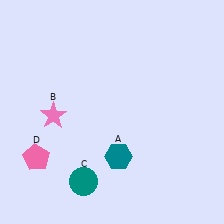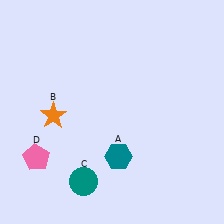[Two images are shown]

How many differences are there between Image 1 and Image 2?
There is 1 difference between the two images.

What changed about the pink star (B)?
In Image 1, B is pink. In Image 2, it changed to orange.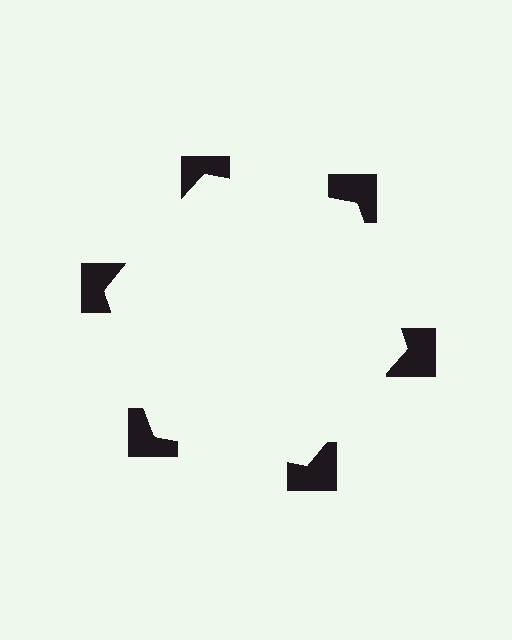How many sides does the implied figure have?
6 sides.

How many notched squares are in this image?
There are 6 — one at each vertex of the illusory hexagon.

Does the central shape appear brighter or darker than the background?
It typically appears slightly brighter than the background, even though no actual brightness change is drawn.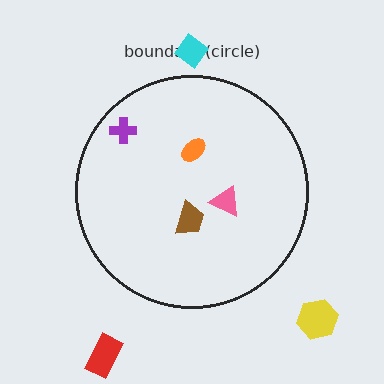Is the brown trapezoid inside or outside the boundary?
Inside.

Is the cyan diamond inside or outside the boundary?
Outside.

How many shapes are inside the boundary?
4 inside, 3 outside.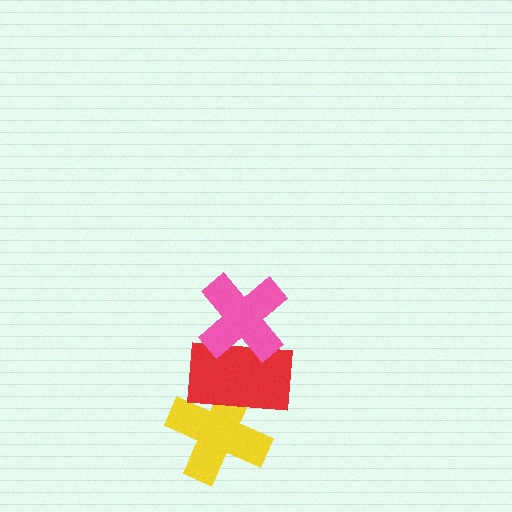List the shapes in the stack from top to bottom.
From top to bottom: the pink cross, the red rectangle, the yellow cross.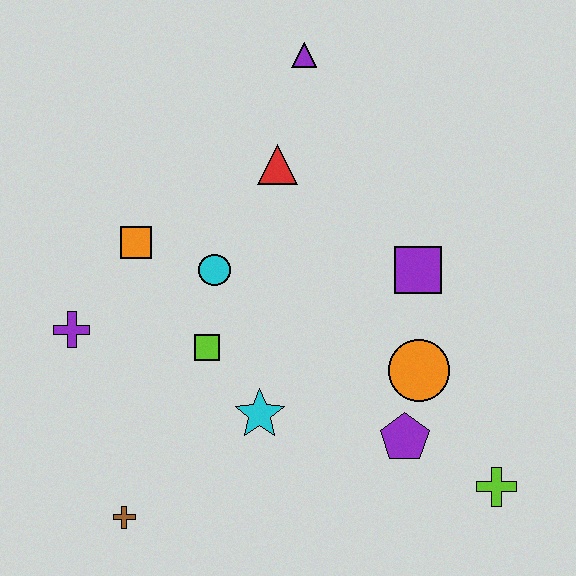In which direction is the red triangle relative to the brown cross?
The red triangle is above the brown cross.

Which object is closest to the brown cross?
The cyan star is closest to the brown cross.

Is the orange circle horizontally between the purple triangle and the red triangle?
No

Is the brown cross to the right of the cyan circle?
No